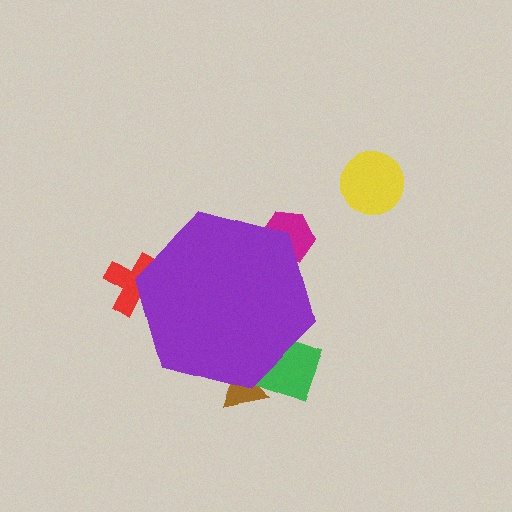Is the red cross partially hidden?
Yes, the red cross is partially hidden behind the purple hexagon.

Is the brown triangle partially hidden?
Yes, the brown triangle is partially hidden behind the purple hexagon.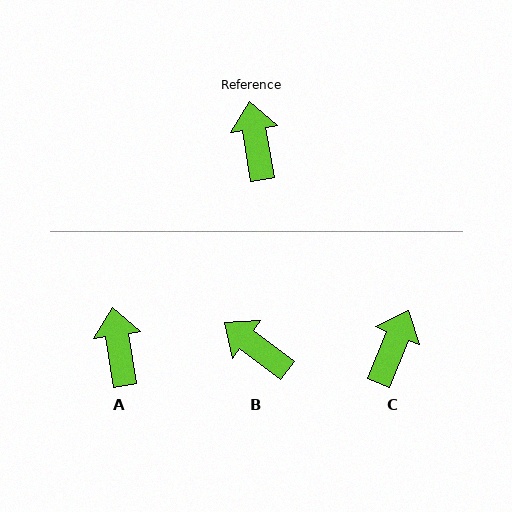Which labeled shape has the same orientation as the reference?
A.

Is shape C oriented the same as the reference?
No, it is off by about 32 degrees.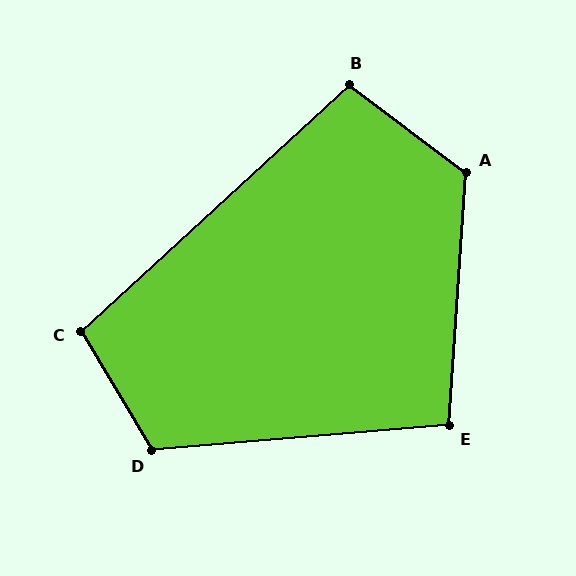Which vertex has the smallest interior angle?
E, at approximately 99 degrees.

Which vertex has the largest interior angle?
A, at approximately 123 degrees.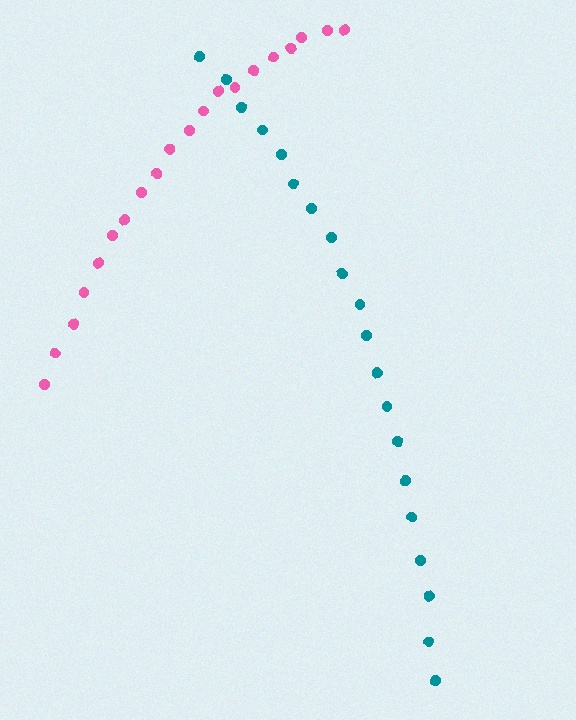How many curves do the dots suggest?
There are 2 distinct paths.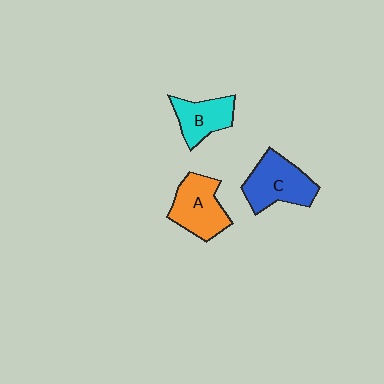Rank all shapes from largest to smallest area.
From largest to smallest: C (blue), A (orange), B (cyan).